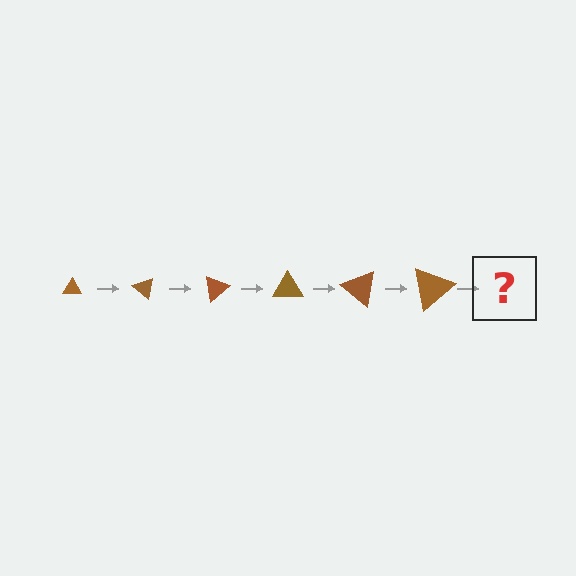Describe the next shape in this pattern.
It should be a triangle, larger than the previous one and rotated 240 degrees from the start.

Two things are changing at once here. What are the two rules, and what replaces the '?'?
The two rules are that the triangle grows larger each step and it rotates 40 degrees each step. The '?' should be a triangle, larger than the previous one and rotated 240 degrees from the start.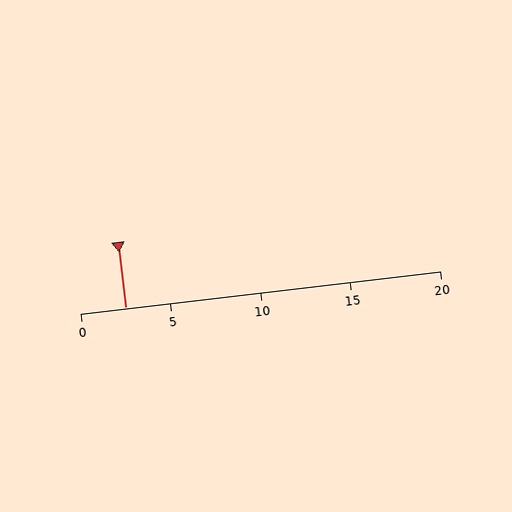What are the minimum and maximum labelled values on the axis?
The axis runs from 0 to 20.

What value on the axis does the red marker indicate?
The marker indicates approximately 2.5.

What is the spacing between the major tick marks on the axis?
The major ticks are spaced 5 apart.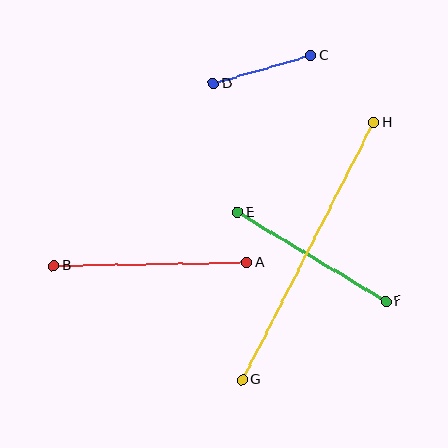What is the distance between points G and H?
The distance is approximately 289 pixels.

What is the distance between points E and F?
The distance is approximately 173 pixels.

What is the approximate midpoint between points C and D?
The midpoint is at approximately (262, 69) pixels.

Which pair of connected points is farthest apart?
Points G and H are farthest apart.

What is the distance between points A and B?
The distance is approximately 193 pixels.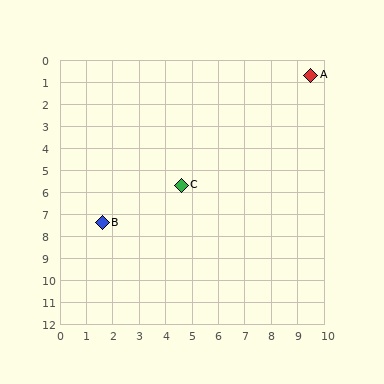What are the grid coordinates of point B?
Point B is at approximately (1.6, 7.4).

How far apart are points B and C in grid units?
Points B and C are about 3.4 grid units apart.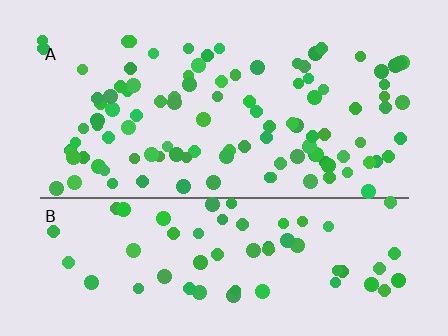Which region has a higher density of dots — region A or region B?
A (the top).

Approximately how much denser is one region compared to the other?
Approximately 1.6× — region A over region B.